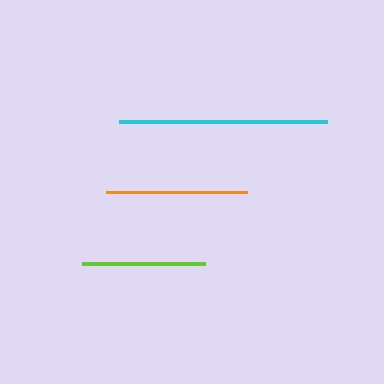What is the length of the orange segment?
The orange segment is approximately 141 pixels long.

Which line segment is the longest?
The cyan line is the longest at approximately 208 pixels.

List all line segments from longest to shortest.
From longest to shortest: cyan, orange, lime.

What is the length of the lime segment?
The lime segment is approximately 122 pixels long.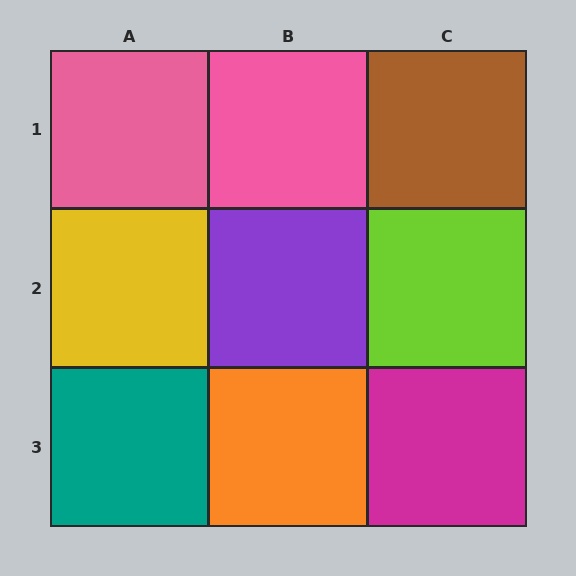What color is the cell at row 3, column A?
Teal.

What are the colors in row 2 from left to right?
Yellow, purple, lime.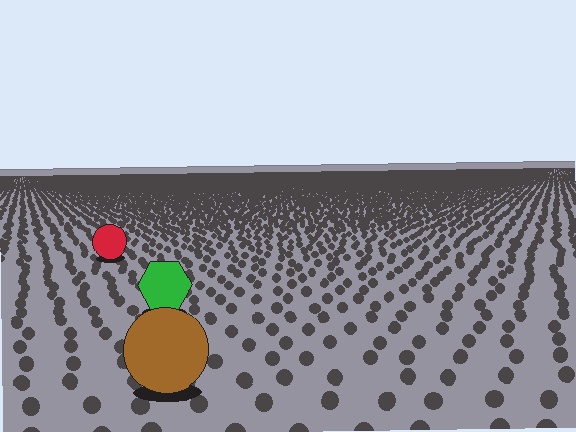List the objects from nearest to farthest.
From nearest to farthest: the brown circle, the green hexagon, the red circle.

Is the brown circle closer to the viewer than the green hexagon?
Yes. The brown circle is closer — you can tell from the texture gradient: the ground texture is coarser near it.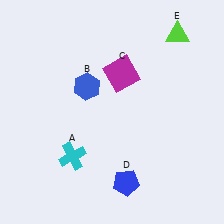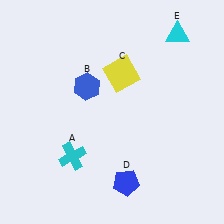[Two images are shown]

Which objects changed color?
C changed from magenta to yellow. E changed from lime to cyan.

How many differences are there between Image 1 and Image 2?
There are 2 differences between the two images.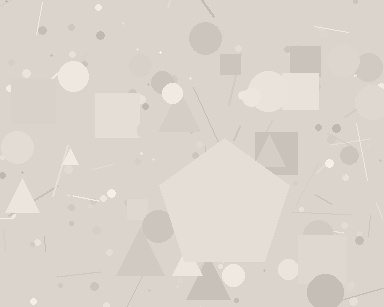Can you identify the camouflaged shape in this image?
The camouflaged shape is a pentagon.